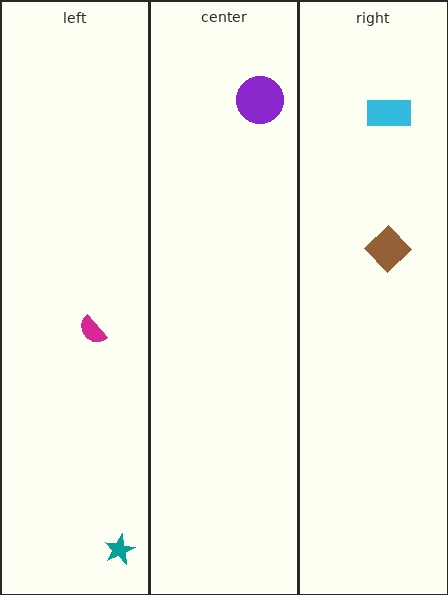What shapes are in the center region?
The purple circle.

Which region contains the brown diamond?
The right region.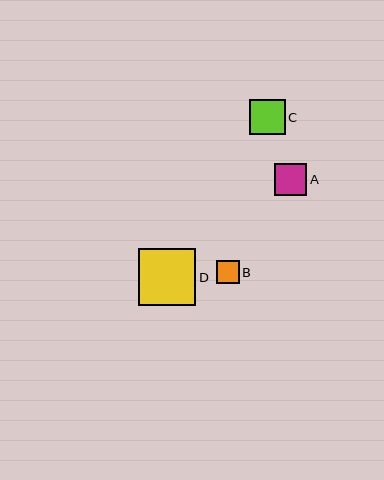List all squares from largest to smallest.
From largest to smallest: D, C, A, B.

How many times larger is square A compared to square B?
Square A is approximately 1.4 times the size of square B.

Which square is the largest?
Square D is the largest with a size of approximately 57 pixels.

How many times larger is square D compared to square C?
Square D is approximately 1.6 times the size of square C.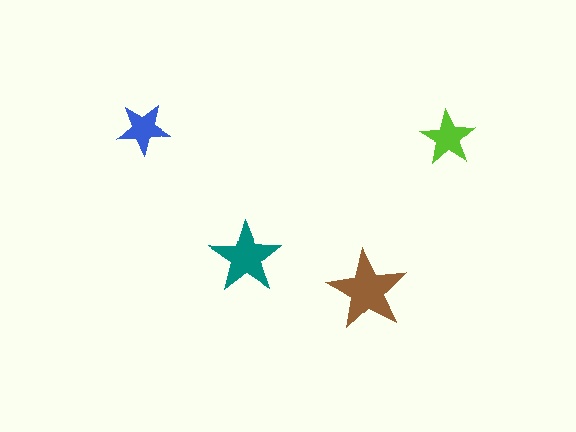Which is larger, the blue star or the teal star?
The teal one.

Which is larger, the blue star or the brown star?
The brown one.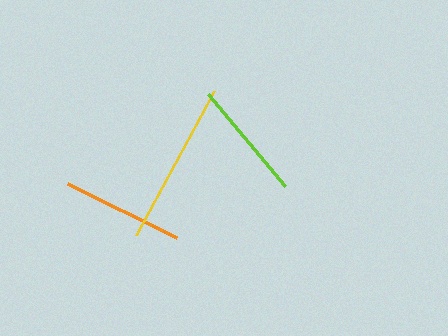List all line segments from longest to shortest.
From longest to shortest: yellow, orange, lime.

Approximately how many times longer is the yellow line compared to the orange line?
The yellow line is approximately 1.3 times the length of the orange line.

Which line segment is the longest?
The yellow line is the longest at approximately 164 pixels.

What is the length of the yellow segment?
The yellow segment is approximately 164 pixels long.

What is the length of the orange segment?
The orange segment is approximately 121 pixels long.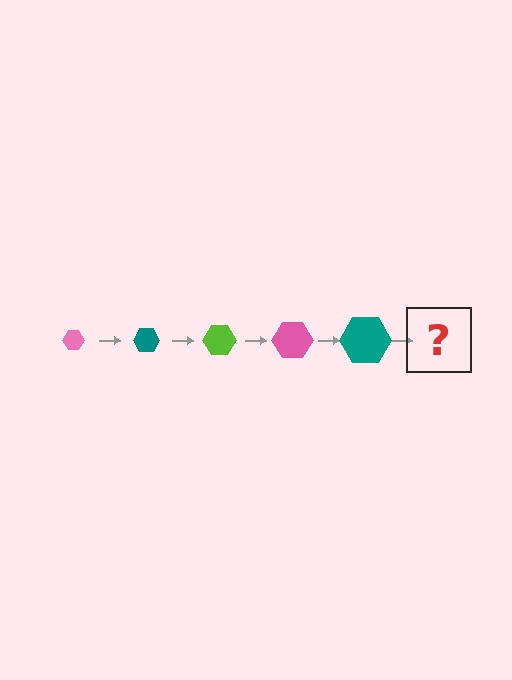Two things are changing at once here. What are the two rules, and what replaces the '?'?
The two rules are that the hexagon grows larger each step and the color cycles through pink, teal, and lime. The '?' should be a lime hexagon, larger than the previous one.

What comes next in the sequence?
The next element should be a lime hexagon, larger than the previous one.